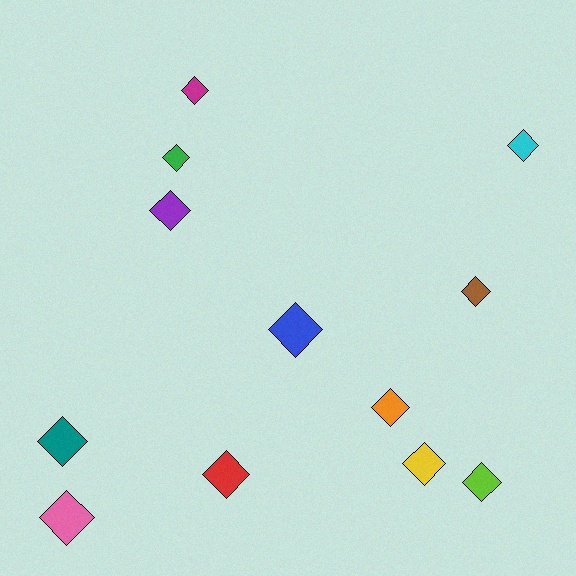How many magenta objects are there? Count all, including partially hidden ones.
There is 1 magenta object.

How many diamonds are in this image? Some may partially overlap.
There are 12 diamonds.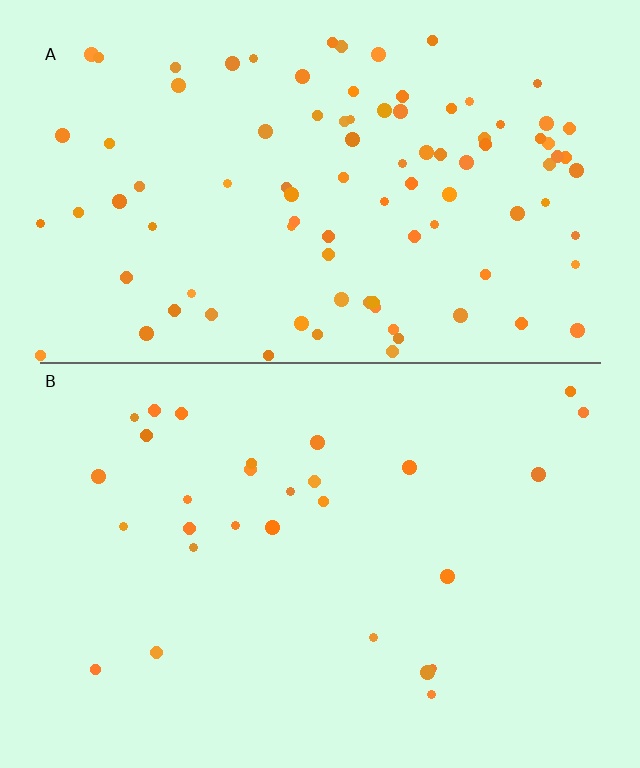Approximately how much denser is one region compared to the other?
Approximately 3.3× — region A over region B.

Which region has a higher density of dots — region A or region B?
A (the top).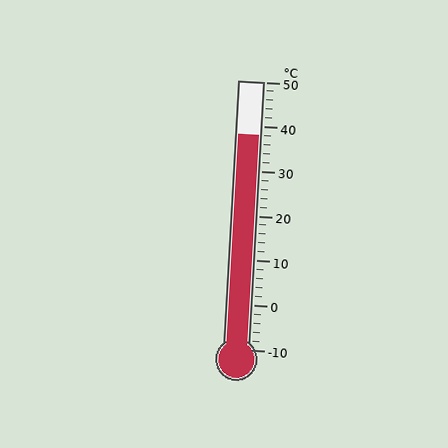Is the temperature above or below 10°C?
The temperature is above 10°C.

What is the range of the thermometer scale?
The thermometer scale ranges from -10°C to 50°C.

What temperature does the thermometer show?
The thermometer shows approximately 38°C.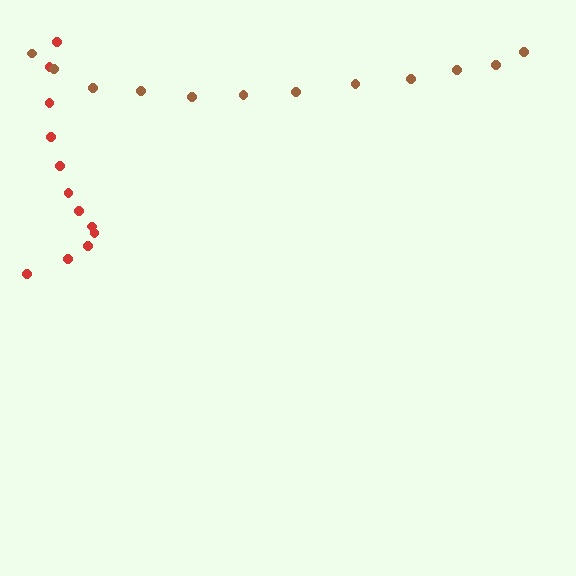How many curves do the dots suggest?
There are 2 distinct paths.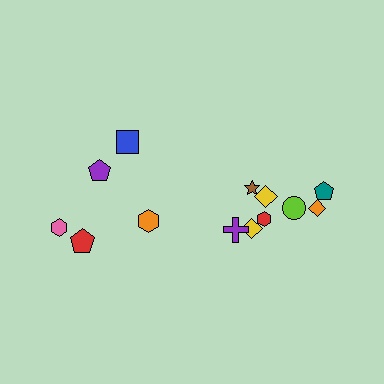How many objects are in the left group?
There are 5 objects.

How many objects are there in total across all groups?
There are 13 objects.